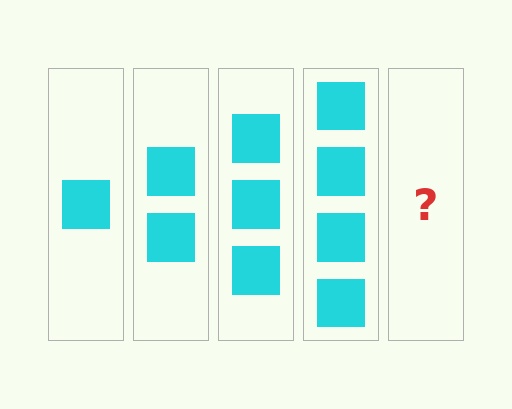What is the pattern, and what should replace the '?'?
The pattern is that each step adds one more square. The '?' should be 5 squares.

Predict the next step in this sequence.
The next step is 5 squares.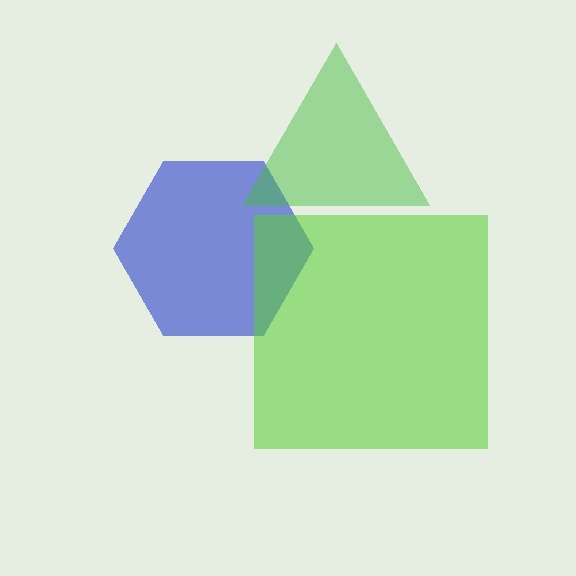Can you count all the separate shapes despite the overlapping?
Yes, there are 3 separate shapes.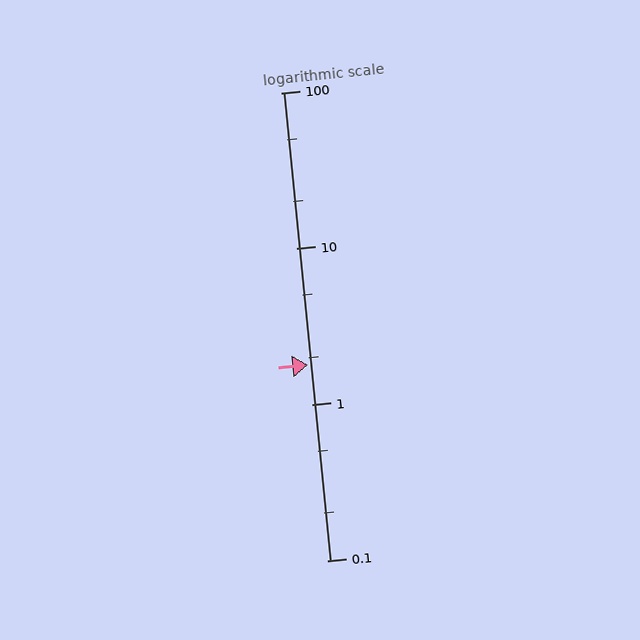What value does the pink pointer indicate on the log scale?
The pointer indicates approximately 1.8.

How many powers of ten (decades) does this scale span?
The scale spans 3 decades, from 0.1 to 100.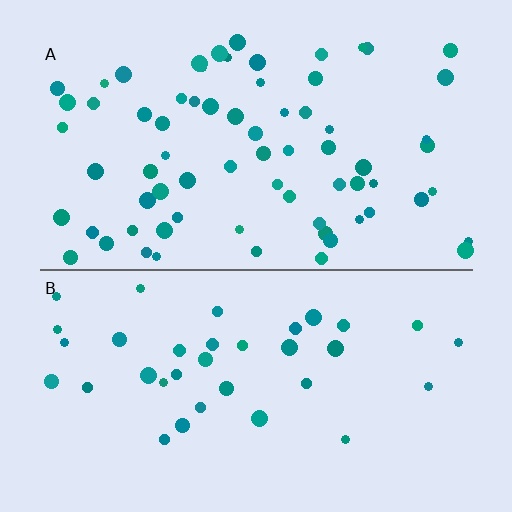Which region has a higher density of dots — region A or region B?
A (the top).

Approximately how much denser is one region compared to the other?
Approximately 2.0× — region A over region B.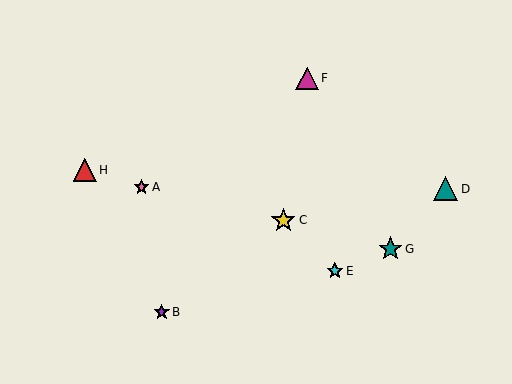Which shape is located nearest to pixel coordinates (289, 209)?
The yellow star (labeled C) at (283, 221) is nearest to that location.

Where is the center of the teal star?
The center of the teal star is at (391, 249).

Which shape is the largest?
The yellow star (labeled C) is the largest.